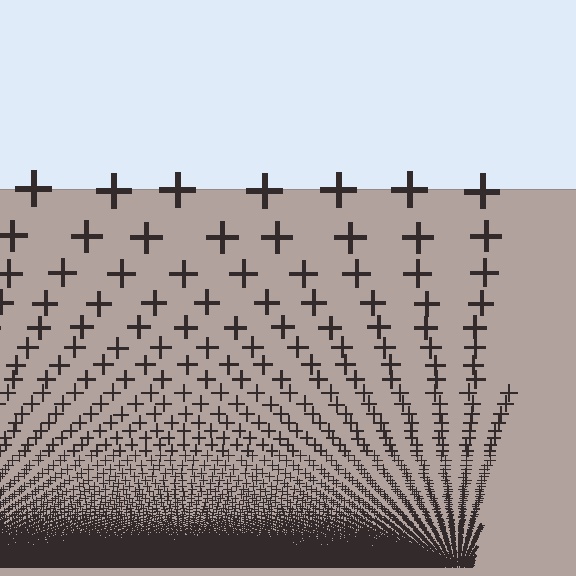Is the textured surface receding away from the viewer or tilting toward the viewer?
The surface appears to tilt toward the viewer. Texture elements get larger and sparser toward the top.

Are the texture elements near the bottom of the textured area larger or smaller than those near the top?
Smaller. The gradient is inverted — elements near the bottom are smaller and denser.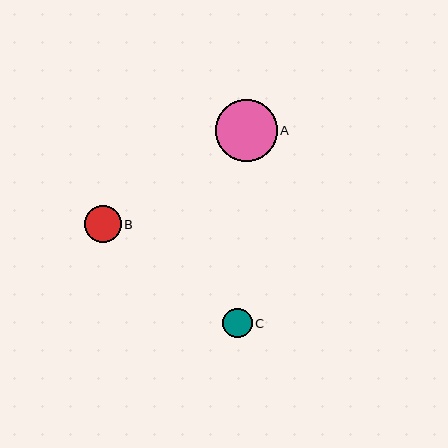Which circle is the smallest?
Circle C is the smallest with a size of approximately 29 pixels.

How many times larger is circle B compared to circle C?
Circle B is approximately 1.3 times the size of circle C.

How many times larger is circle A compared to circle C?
Circle A is approximately 2.1 times the size of circle C.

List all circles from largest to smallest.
From largest to smallest: A, B, C.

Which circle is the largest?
Circle A is the largest with a size of approximately 62 pixels.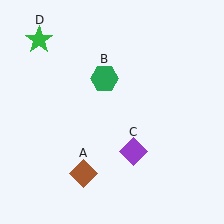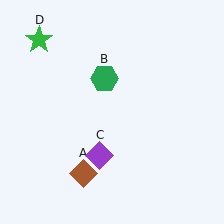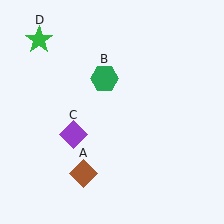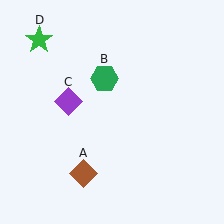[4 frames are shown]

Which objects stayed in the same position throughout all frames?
Brown diamond (object A) and green hexagon (object B) and green star (object D) remained stationary.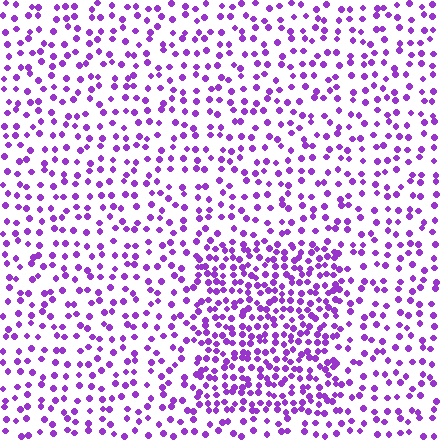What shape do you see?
I see a rectangle.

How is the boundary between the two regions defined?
The boundary is defined by a change in element density (approximately 2.0x ratio). All elements are the same color, size, and shape.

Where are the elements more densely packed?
The elements are more densely packed inside the rectangle boundary.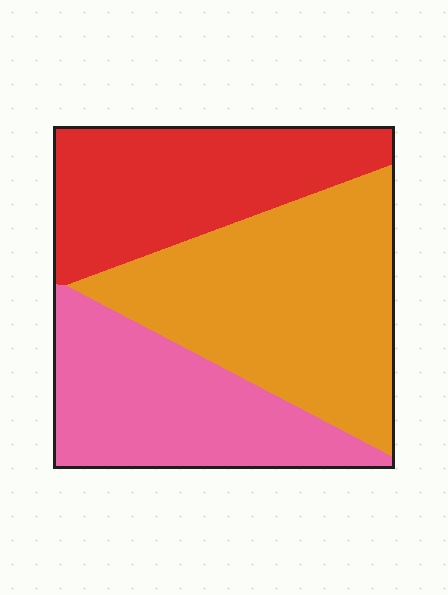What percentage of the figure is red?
Red takes up between a sixth and a third of the figure.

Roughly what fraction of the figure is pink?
Pink covers around 30% of the figure.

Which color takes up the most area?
Orange, at roughly 40%.